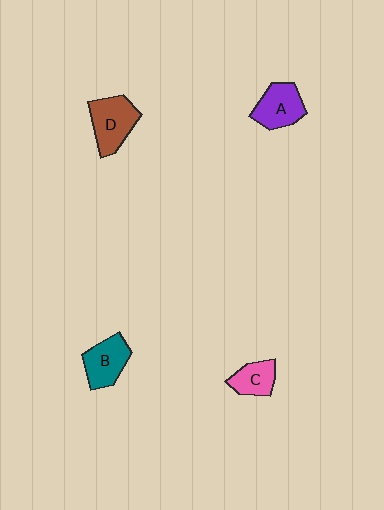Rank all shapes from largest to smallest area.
From largest to smallest: D (brown), A (purple), B (teal), C (pink).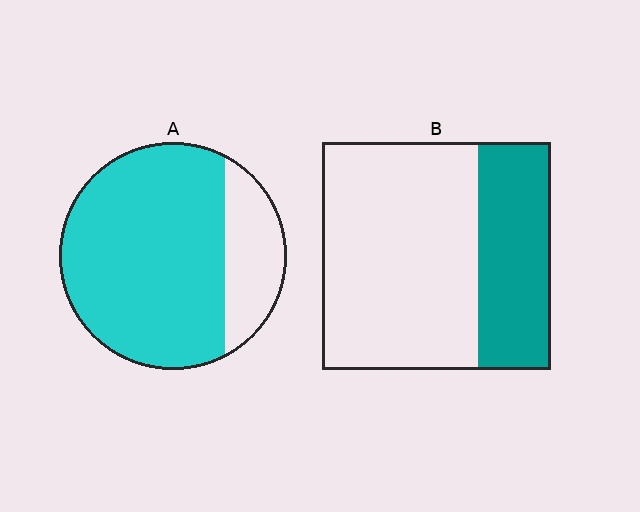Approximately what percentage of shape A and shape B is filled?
A is approximately 80% and B is approximately 30%.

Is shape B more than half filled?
No.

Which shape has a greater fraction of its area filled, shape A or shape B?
Shape A.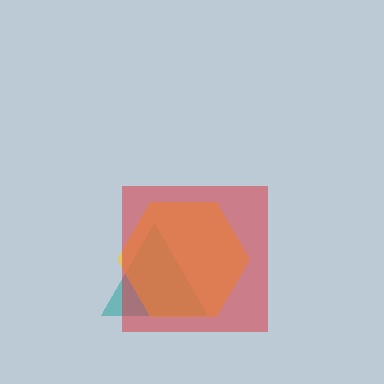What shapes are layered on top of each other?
The layered shapes are: a teal triangle, a yellow hexagon, a red square.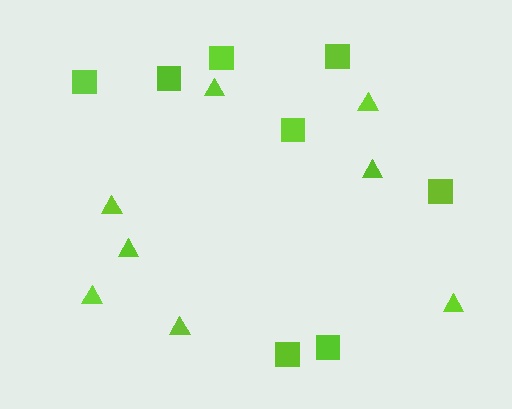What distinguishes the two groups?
There are 2 groups: one group of squares (8) and one group of triangles (8).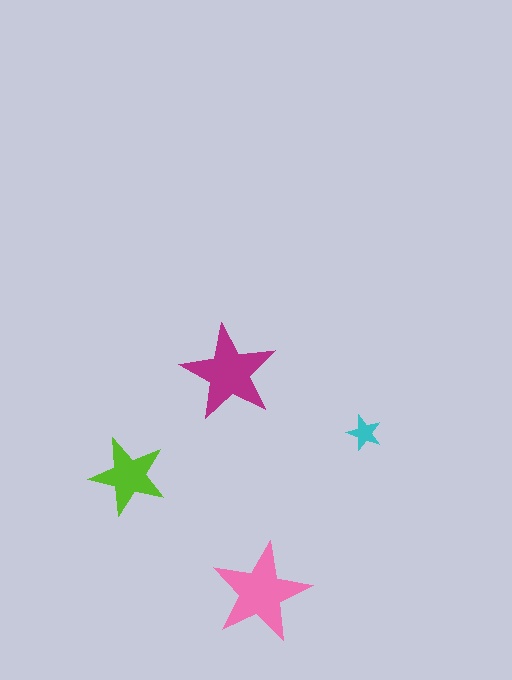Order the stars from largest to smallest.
the pink one, the magenta one, the lime one, the cyan one.